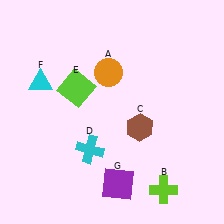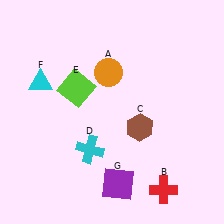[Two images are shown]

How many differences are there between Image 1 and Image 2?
There is 1 difference between the two images.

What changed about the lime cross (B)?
In Image 1, B is lime. In Image 2, it changed to red.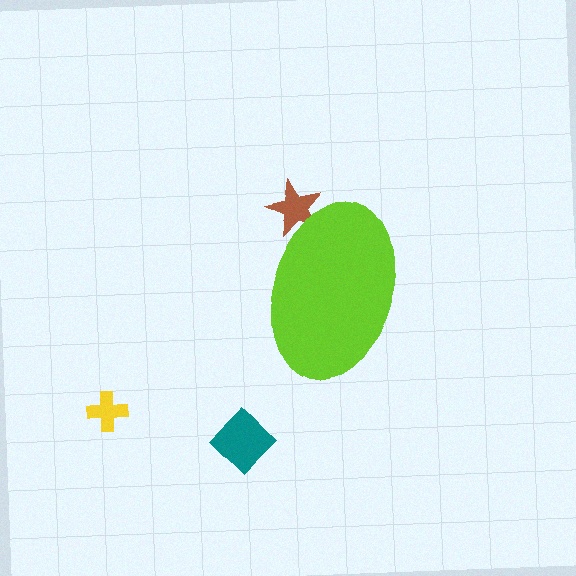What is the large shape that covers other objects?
A lime ellipse.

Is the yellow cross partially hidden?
No, the yellow cross is fully visible.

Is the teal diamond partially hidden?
No, the teal diamond is fully visible.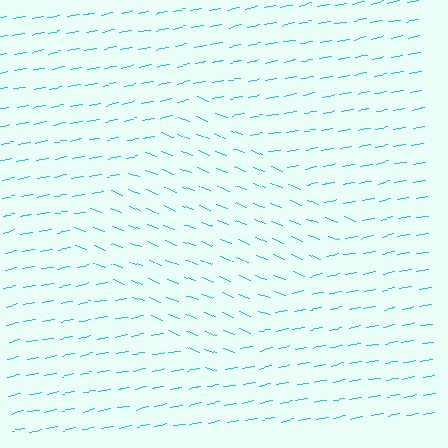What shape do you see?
I see a diamond.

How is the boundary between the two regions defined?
The boundary is defined purely by a change in line orientation (approximately 32 degrees difference). All lines are the same color and thickness.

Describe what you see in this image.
The image is filled with small cyan line segments. A diamond region in the image has lines oriented differently from the surrounding lines, creating a visible texture boundary.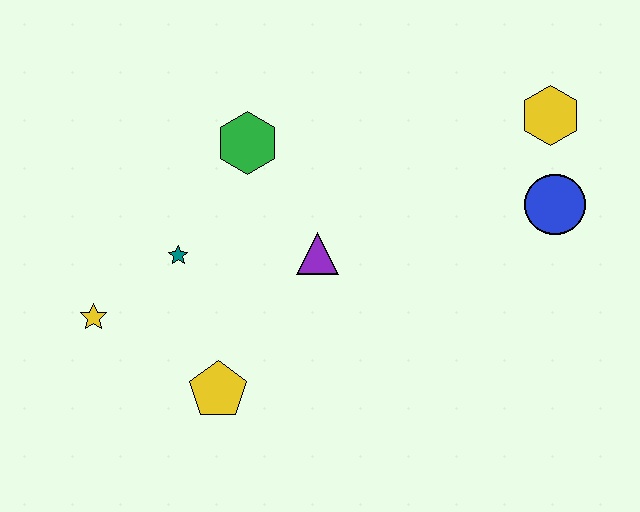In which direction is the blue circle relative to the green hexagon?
The blue circle is to the right of the green hexagon.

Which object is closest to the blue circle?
The yellow hexagon is closest to the blue circle.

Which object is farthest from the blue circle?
The yellow star is farthest from the blue circle.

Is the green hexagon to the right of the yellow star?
Yes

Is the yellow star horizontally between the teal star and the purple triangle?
No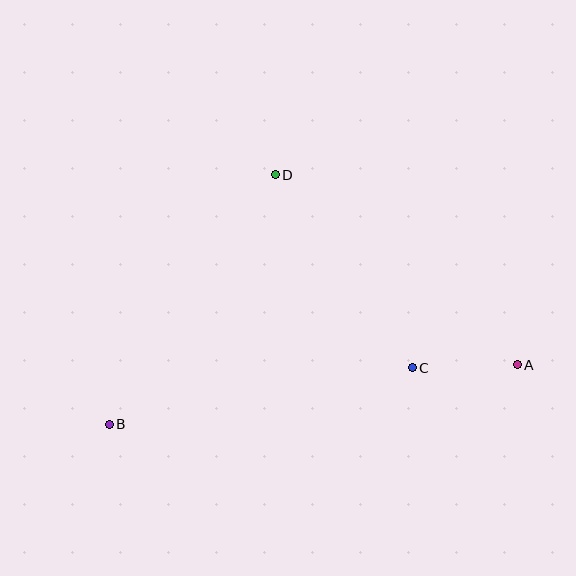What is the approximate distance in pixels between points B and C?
The distance between B and C is approximately 308 pixels.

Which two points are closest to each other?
Points A and C are closest to each other.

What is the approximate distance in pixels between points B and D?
The distance between B and D is approximately 300 pixels.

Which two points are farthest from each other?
Points A and B are farthest from each other.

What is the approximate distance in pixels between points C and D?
The distance between C and D is approximately 237 pixels.